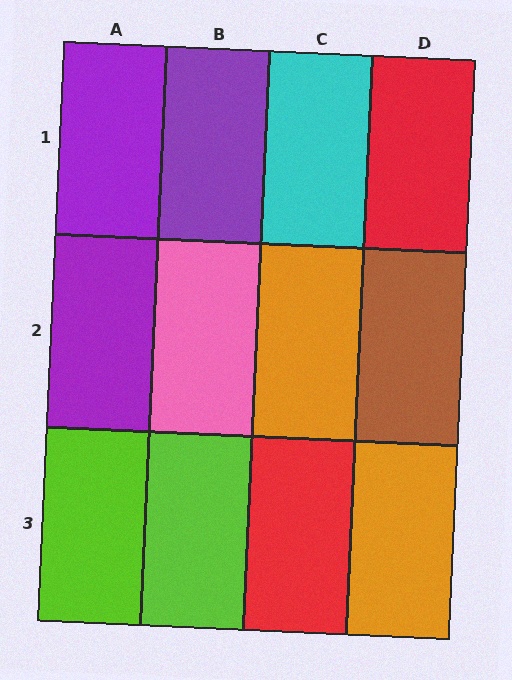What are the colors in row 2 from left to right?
Purple, pink, orange, brown.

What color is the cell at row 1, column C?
Cyan.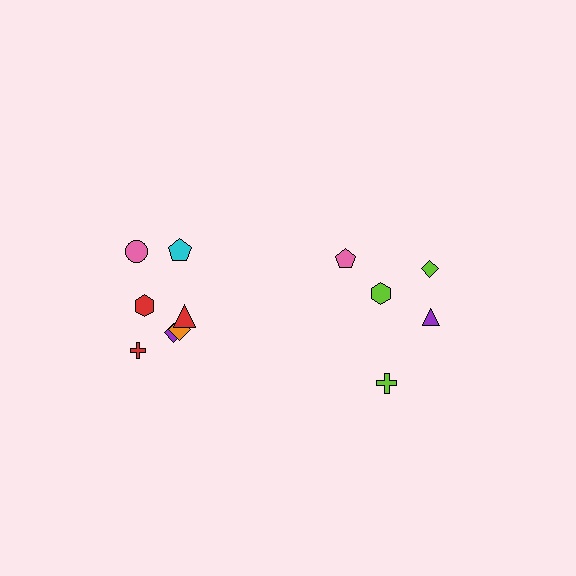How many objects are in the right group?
There are 5 objects.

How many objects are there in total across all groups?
There are 12 objects.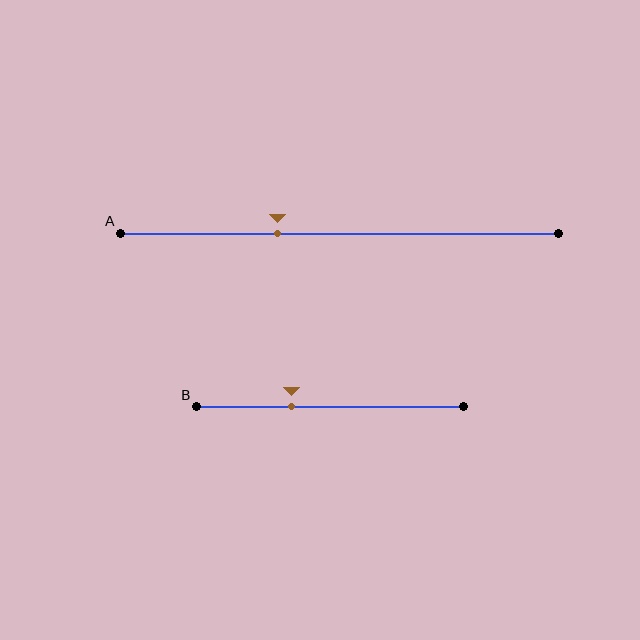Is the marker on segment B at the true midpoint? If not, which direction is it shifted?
No, the marker on segment B is shifted to the left by about 14% of the segment length.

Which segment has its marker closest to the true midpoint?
Segment A has its marker closest to the true midpoint.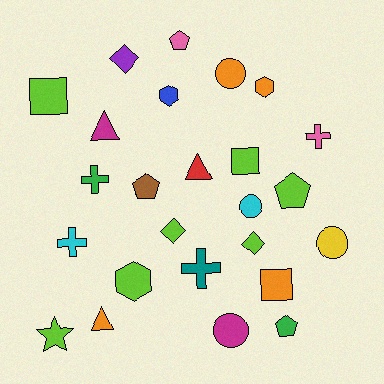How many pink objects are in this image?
There are 2 pink objects.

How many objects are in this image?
There are 25 objects.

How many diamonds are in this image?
There are 3 diamonds.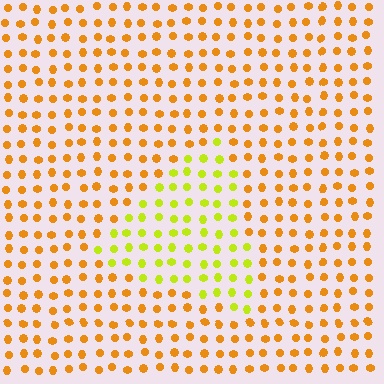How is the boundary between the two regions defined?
The boundary is defined purely by a slight shift in hue (about 40 degrees). Spacing, size, and orientation are identical on both sides.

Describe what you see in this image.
The image is filled with small orange elements in a uniform arrangement. A triangle-shaped region is visible where the elements are tinted to a slightly different hue, forming a subtle color boundary.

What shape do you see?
I see a triangle.